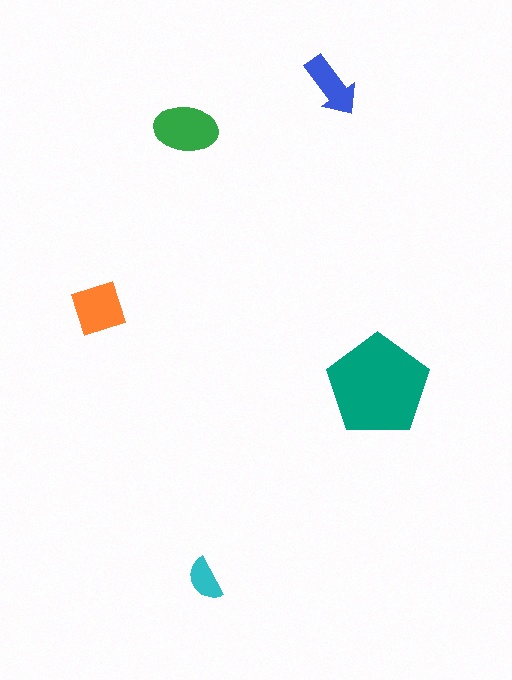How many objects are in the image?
There are 5 objects in the image.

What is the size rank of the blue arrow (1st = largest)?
4th.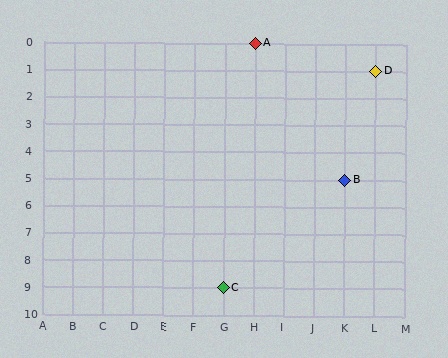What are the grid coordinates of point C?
Point C is at grid coordinates (G, 9).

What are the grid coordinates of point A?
Point A is at grid coordinates (H, 0).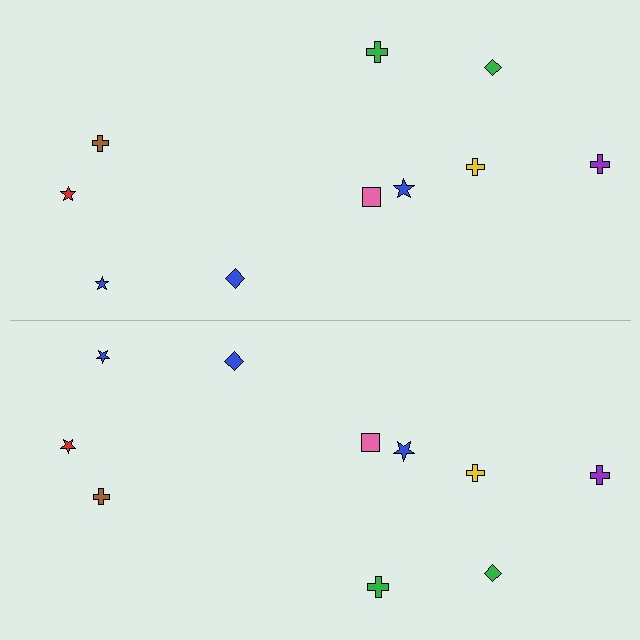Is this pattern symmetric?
Yes, this pattern has bilateral (reflection) symmetry.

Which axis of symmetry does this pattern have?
The pattern has a horizontal axis of symmetry running through the center of the image.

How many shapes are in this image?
There are 20 shapes in this image.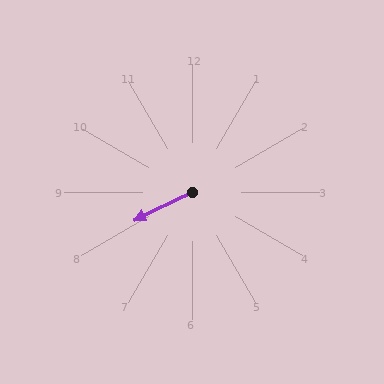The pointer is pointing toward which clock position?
Roughly 8 o'clock.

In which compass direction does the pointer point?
Southwest.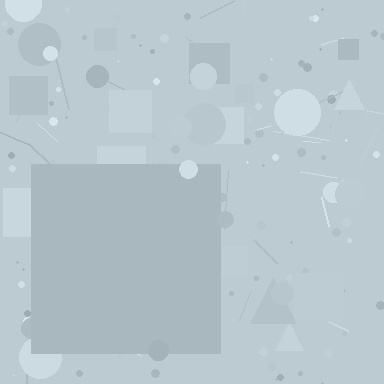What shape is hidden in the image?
A square is hidden in the image.